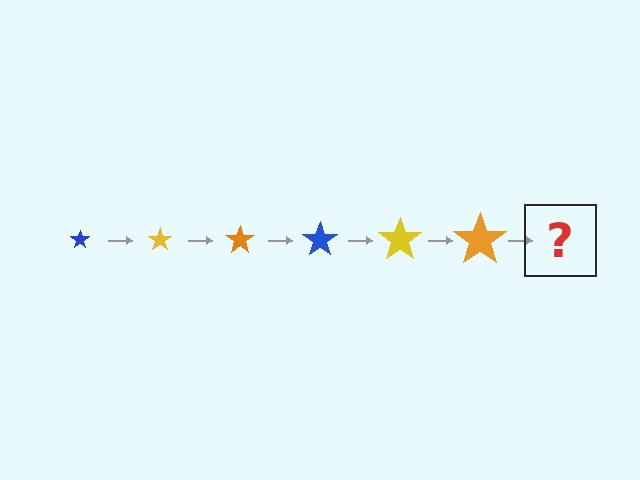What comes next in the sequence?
The next element should be a blue star, larger than the previous one.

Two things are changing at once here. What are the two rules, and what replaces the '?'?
The two rules are that the star grows larger each step and the color cycles through blue, yellow, and orange. The '?' should be a blue star, larger than the previous one.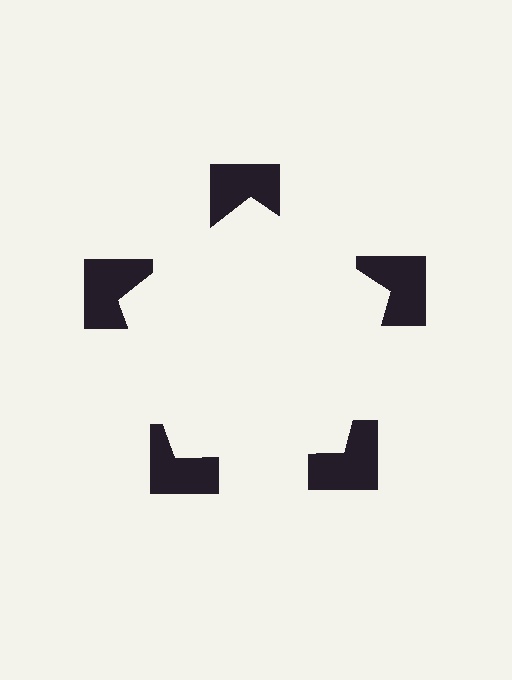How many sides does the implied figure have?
5 sides.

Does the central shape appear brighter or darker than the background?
It typically appears slightly brighter than the background, even though no actual brightness change is drawn.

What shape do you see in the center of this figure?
An illusory pentagon — its edges are inferred from the aligned wedge cuts in the notched squares, not physically drawn.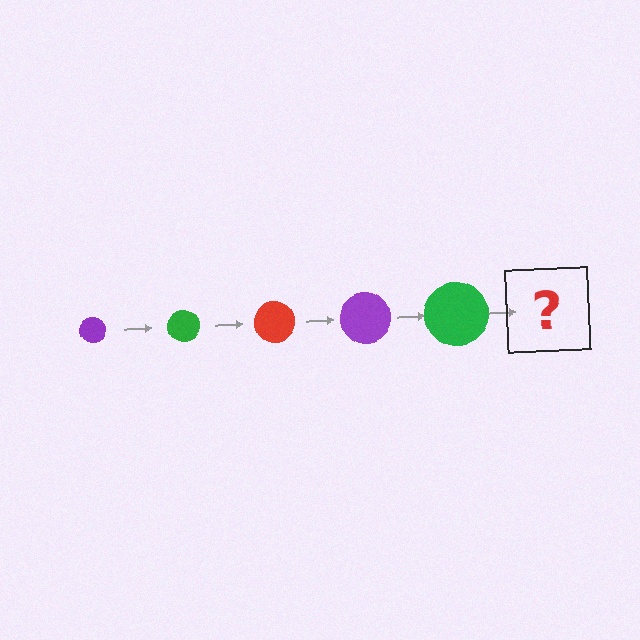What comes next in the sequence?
The next element should be a red circle, larger than the previous one.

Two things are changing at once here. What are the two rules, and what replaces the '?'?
The two rules are that the circle grows larger each step and the color cycles through purple, green, and red. The '?' should be a red circle, larger than the previous one.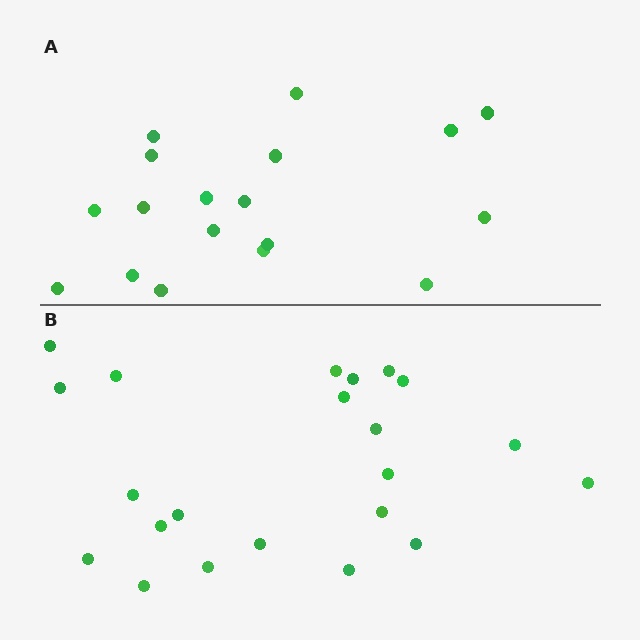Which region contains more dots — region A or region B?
Region B (the bottom region) has more dots.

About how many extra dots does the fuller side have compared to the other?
Region B has about 4 more dots than region A.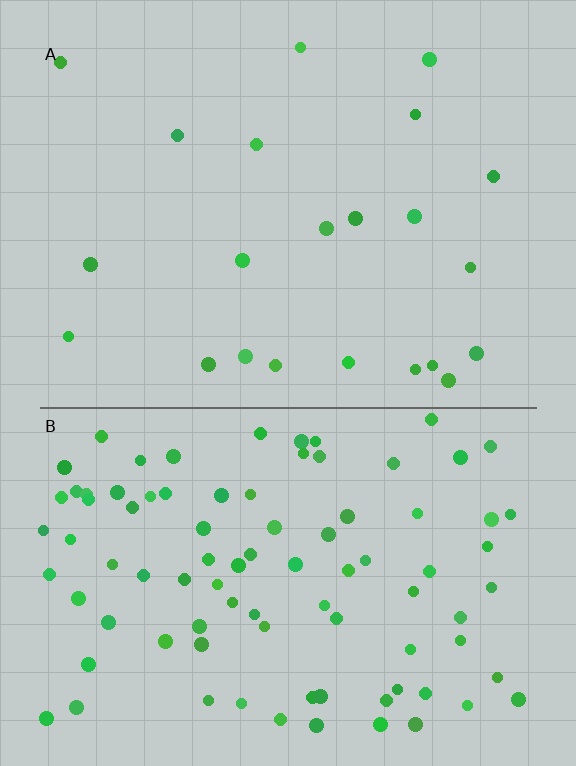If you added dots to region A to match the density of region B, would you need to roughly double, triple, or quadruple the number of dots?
Approximately quadruple.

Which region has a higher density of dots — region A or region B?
B (the bottom).